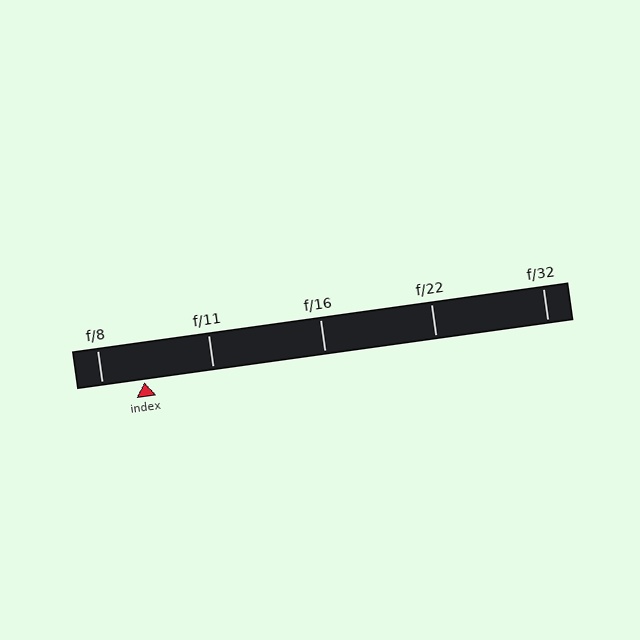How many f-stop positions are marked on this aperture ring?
There are 5 f-stop positions marked.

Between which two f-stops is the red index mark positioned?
The index mark is between f/8 and f/11.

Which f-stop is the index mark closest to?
The index mark is closest to f/8.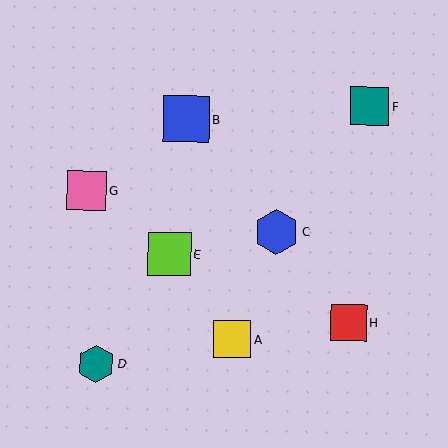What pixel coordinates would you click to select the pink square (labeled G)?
Click at (87, 190) to select the pink square G.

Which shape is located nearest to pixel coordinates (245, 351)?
The yellow square (labeled A) at (232, 339) is nearest to that location.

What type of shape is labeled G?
Shape G is a pink square.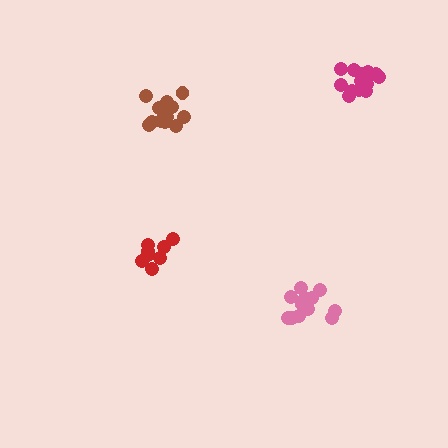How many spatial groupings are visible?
There are 4 spatial groupings.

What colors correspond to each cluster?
The clusters are colored: pink, brown, magenta, red.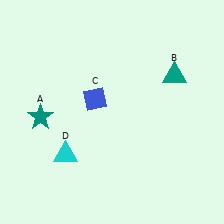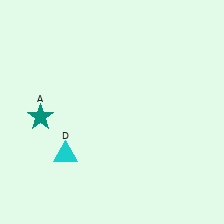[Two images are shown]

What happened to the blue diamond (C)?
The blue diamond (C) was removed in Image 2. It was in the top-left area of Image 1.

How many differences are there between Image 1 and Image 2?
There are 2 differences between the two images.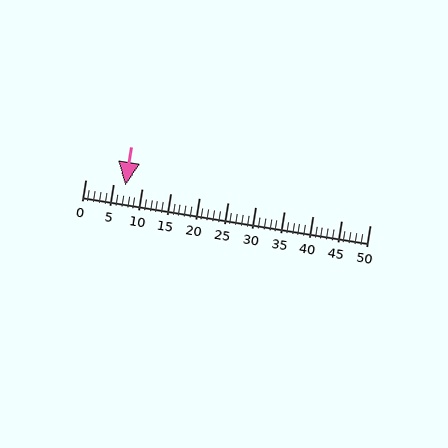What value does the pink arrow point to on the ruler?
The pink arrow points to approximately 7.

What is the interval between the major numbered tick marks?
The major tick marks are spaced 5 units apart.